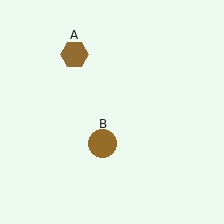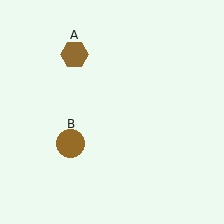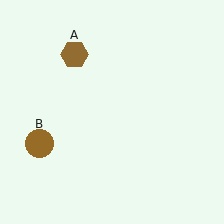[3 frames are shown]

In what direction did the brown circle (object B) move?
The brown circle (object B) moved left.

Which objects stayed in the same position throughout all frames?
Brown hexagon (object A) remained stationary.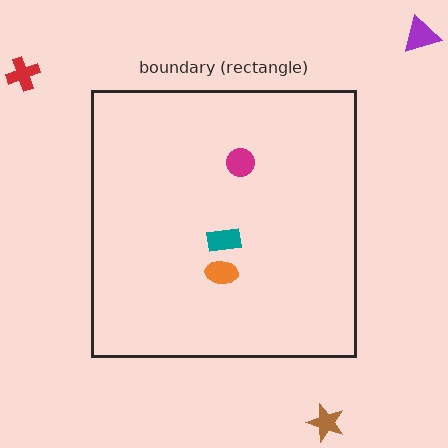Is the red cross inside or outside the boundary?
Outside.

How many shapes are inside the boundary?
3 inside, 3 outside.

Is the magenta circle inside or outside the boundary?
Inside.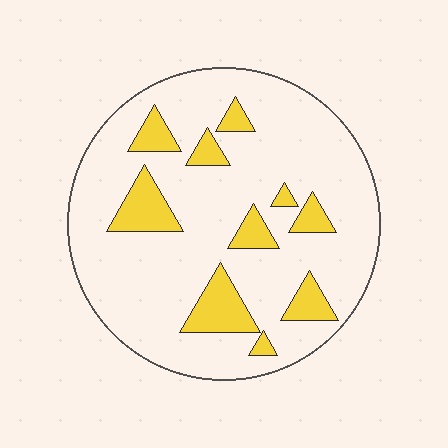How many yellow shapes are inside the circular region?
10.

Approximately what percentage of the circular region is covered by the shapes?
Approximately 15%.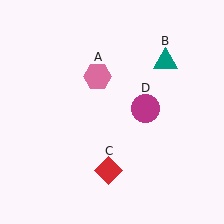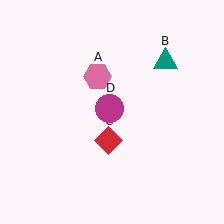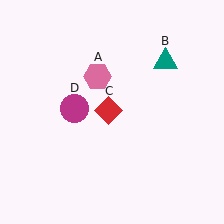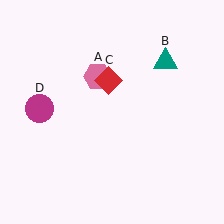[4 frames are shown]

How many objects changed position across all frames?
2 objects changed position: red diamond (object C), magenta circle (object D).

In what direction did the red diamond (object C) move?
The red diamond (object C) moved up.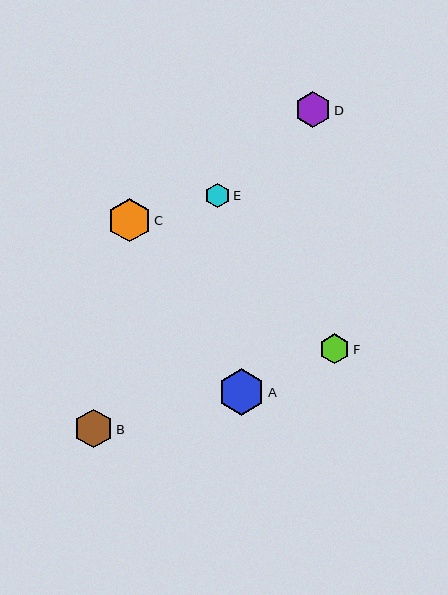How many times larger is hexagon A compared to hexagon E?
Hexagon A is approximately 1.9 times the size of hexagon E.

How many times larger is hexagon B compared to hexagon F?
Hexagon B is approximately 1.3 times the size of hexagon F.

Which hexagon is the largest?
Hexagon A is the largest with a size of approximately 47 pixels.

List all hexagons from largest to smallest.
From largest to smallest: A, C, B, D, F, E.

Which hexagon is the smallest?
Hexagon E is the smallest with a size of approximately 25 pixels.